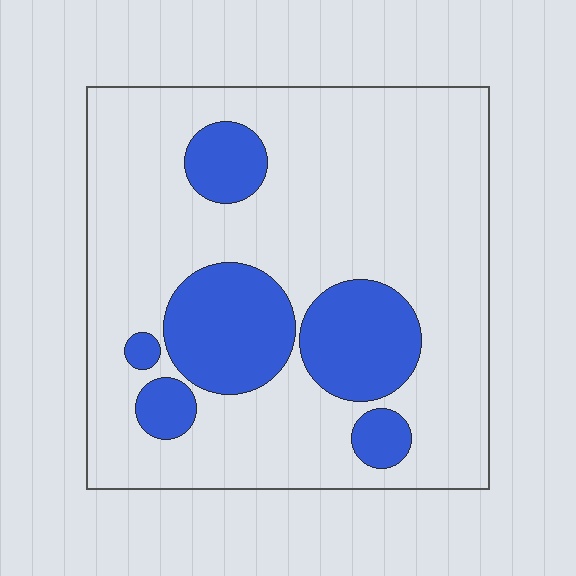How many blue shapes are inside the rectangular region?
6.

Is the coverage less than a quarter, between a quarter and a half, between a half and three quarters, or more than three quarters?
Less than a quarter.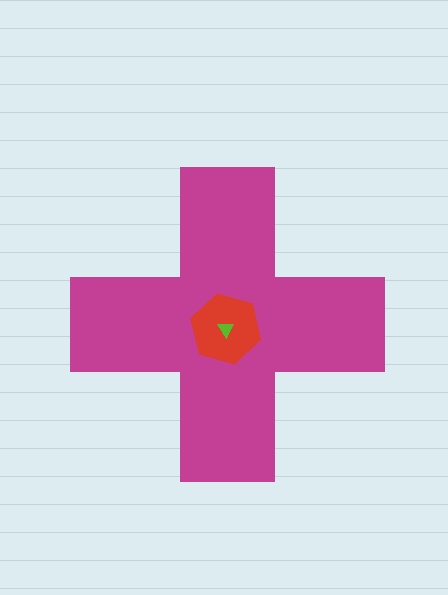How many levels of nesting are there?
3.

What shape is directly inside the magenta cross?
The red hexagon.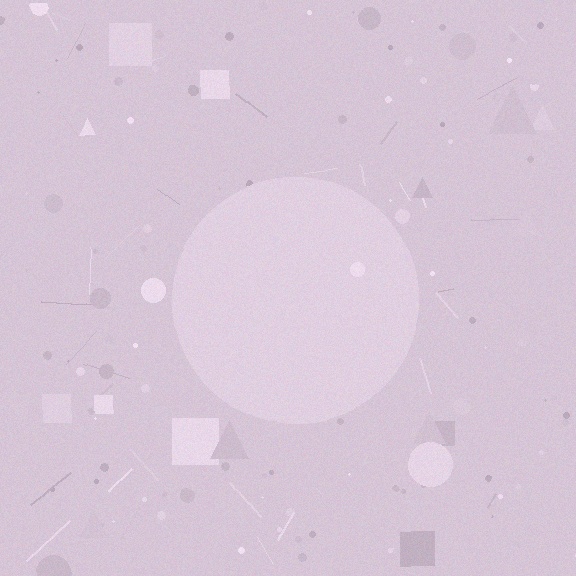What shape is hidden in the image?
A circle is hidden in the image.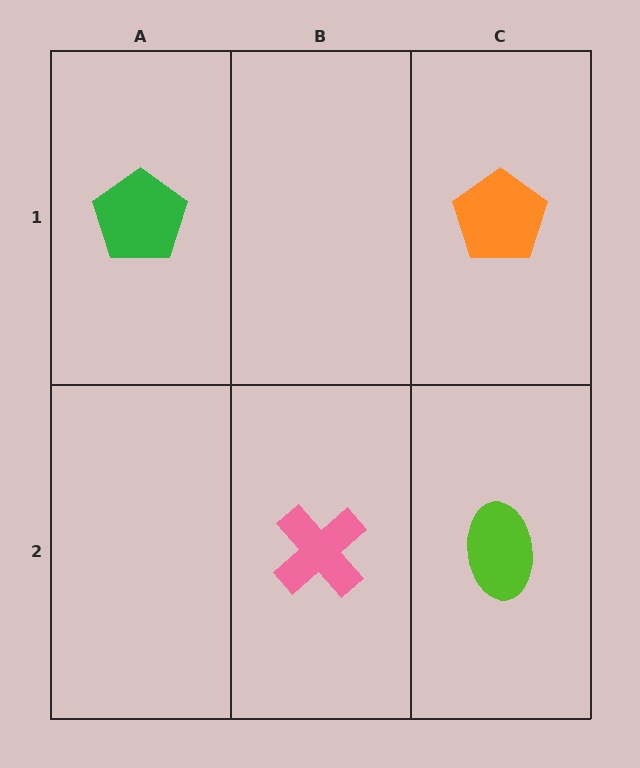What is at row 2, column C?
A lime ellipse.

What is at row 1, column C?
An orange pentagon.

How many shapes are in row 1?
2 shapes.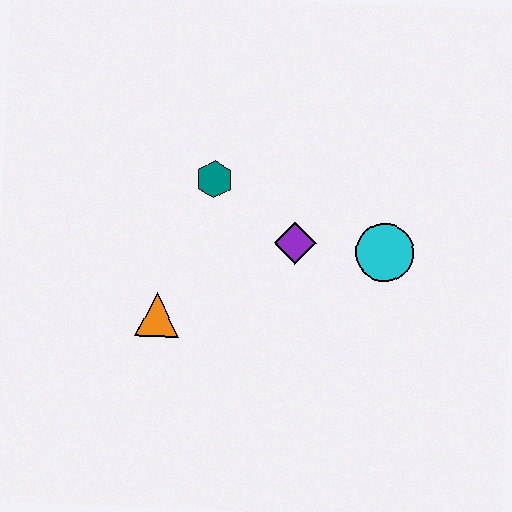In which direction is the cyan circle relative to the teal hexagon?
The cyan circle is to the right of the teal hexagon.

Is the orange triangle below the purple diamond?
Yes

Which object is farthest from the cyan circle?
The orange triangle is farthest from the cyan circle.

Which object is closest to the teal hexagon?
The purple diamond is closest to the teal hexagon.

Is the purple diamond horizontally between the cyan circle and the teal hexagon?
Yes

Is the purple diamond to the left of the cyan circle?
Yes